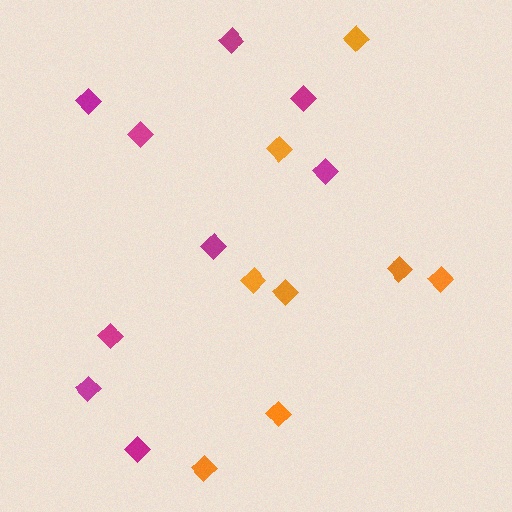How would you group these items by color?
There are 2 groups: one group of magenta diamonds (9) and one group of orange diamonds (8).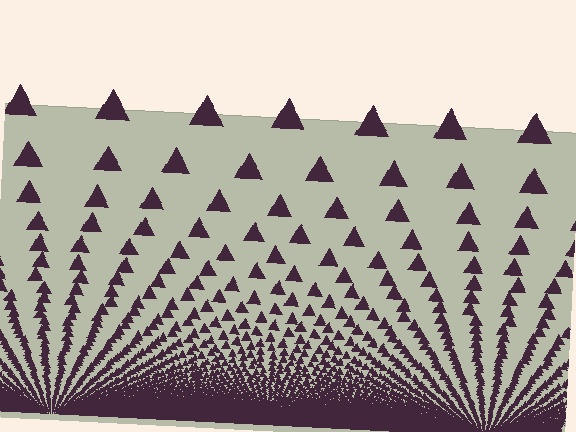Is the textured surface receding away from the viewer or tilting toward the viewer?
The surface appears to tilt toward the viewer. Texture elements get larger and sparser toward the top.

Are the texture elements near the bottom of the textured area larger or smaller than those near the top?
Smaller. The gradient is inverted — elements near the bottom are smaller and denser.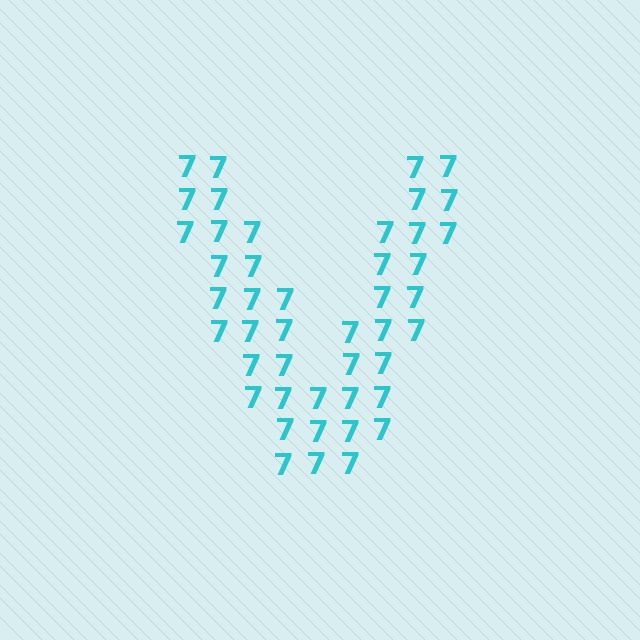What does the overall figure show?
The overall figure shows the letter V.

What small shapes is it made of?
It is made of small digit 7's.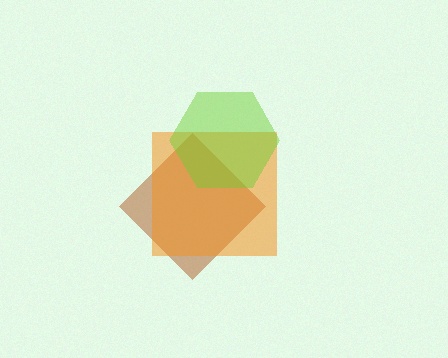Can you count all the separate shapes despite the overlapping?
Yes, there are 3 separate shapes.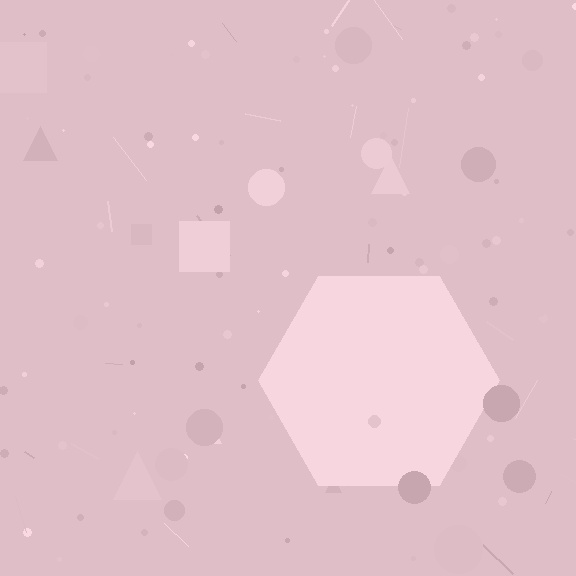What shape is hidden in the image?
A hexagon is hidden in the image.